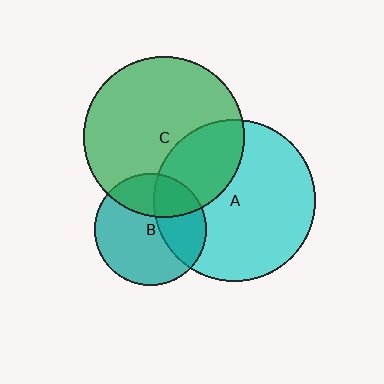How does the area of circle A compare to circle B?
Approximately 2.1 times.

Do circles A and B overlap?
Yes.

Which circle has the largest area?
Circle A (cyan).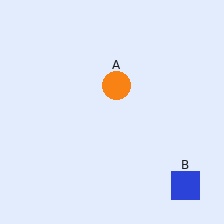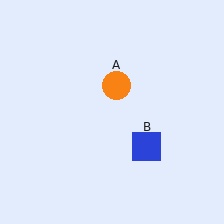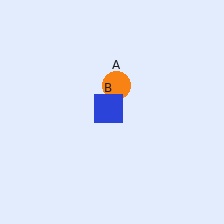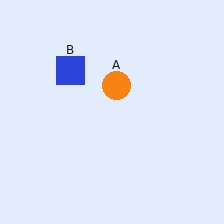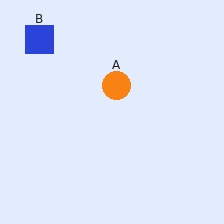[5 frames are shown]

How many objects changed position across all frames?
1 object changed position: blue square (object B).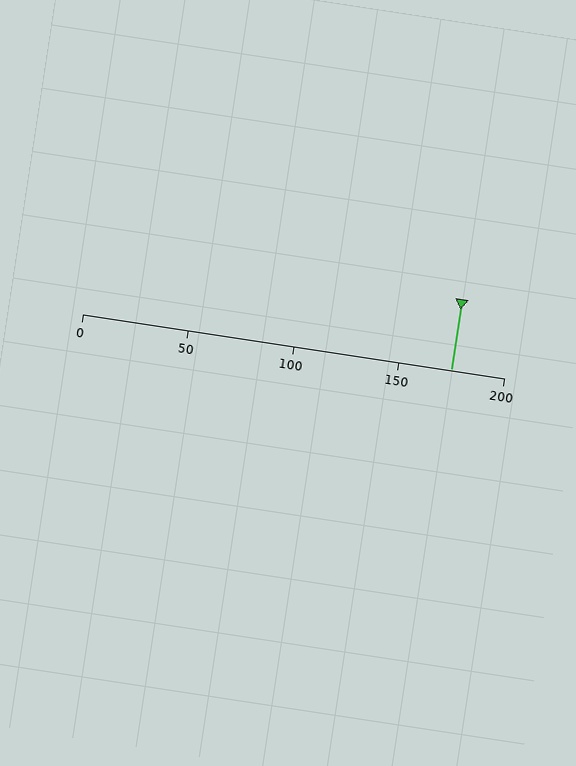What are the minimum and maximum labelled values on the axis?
The axis runs from 0 to 200.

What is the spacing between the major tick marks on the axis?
The major ticks are spaced 50 apart.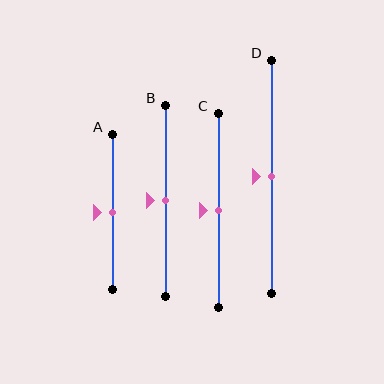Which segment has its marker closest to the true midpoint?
Segment A has its marker closest to the true midpoint.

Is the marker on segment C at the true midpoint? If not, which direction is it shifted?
Yes, the marker on segment C is at the true midpoint.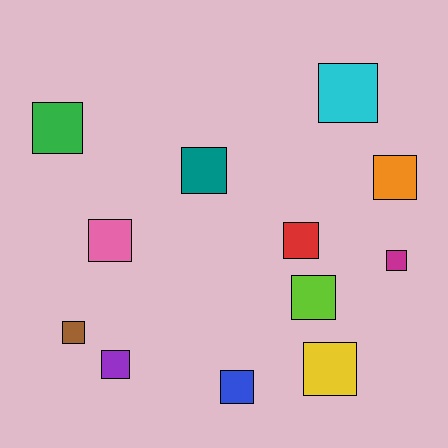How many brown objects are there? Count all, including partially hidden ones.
There is 1 brown object.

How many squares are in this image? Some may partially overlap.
There are 12 squares.